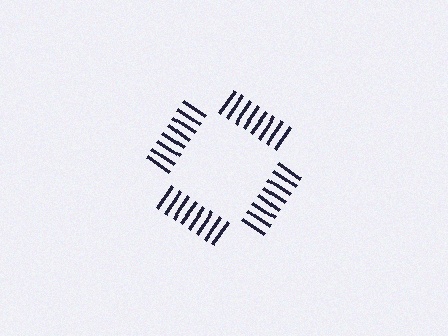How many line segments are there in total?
32 — 8 along each of the 4 edges.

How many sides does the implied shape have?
4 sides — the line-ends trace a square.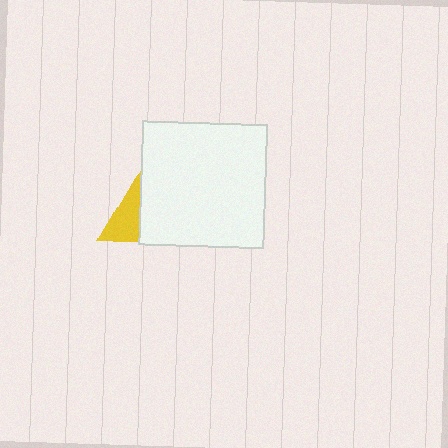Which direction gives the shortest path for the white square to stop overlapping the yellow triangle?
Moving right gives the shortest separation.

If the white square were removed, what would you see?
You would see the complete yellow triangle.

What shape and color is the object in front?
The object in front is a white square.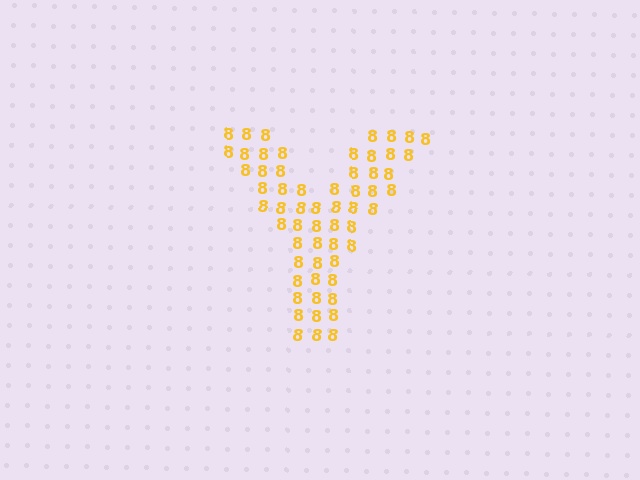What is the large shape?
The large shape is the letter Y.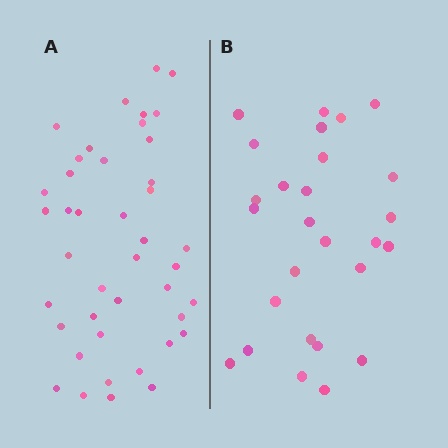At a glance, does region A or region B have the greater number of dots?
Region A (the left region) has more dots.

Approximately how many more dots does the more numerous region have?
Region A has approximately 15 more dots than region B.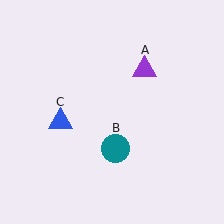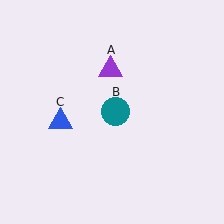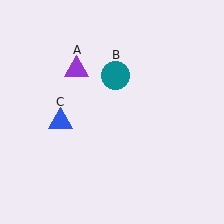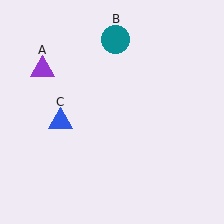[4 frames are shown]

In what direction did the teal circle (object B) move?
The teal circle (object B) moved up.